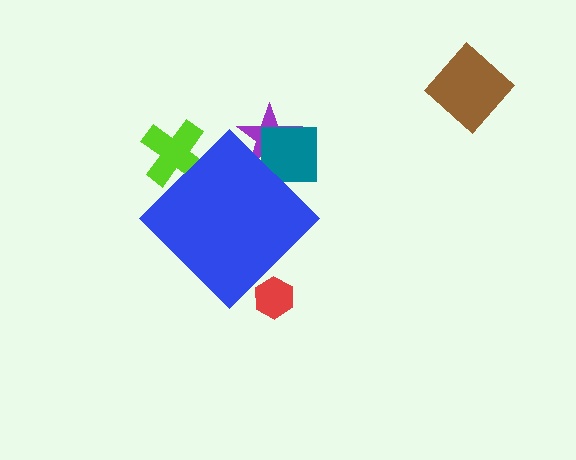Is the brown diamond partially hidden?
No, the brown diamond is fully visible.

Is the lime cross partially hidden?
Yes, the lime cross is partially hidden behind the blue diamond.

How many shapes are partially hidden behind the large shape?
4 shapes are partially hidden.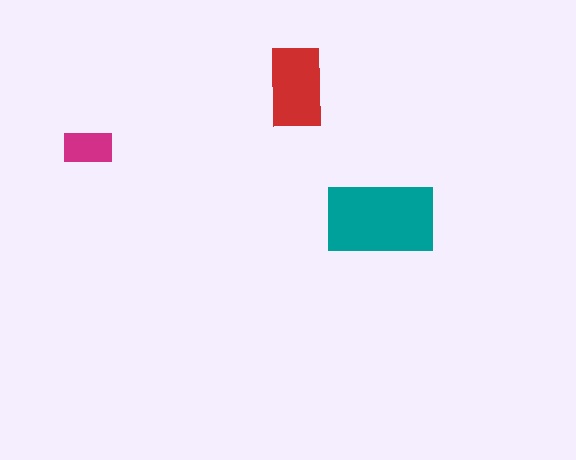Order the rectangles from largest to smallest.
the teal one, the red one, the magenta one.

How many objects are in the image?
There are 3 objects in the image.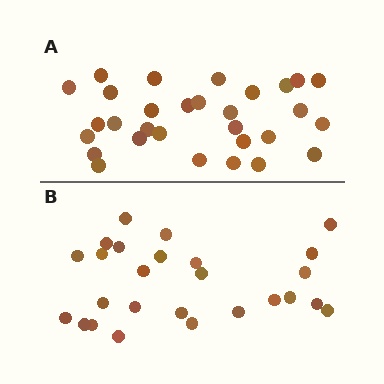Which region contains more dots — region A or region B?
Region A (the top region) has more dots.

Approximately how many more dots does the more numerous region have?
Region A has about 4 more dots than region B.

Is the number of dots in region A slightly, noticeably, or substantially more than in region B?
Region A has only slightly more — the two regions are fairly close. The ratio is roughly 1.2 to 1.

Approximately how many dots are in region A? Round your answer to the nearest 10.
About 30 dots.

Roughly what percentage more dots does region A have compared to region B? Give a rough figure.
About 15% more.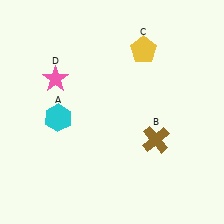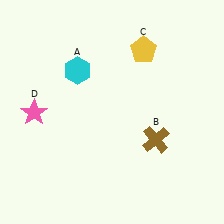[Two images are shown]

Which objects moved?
The objects that moved are: the cyan hexagon (A), the pink star (D).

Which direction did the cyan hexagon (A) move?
The cyan hexagon (A) moved up.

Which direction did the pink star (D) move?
The pink star (D) moved down.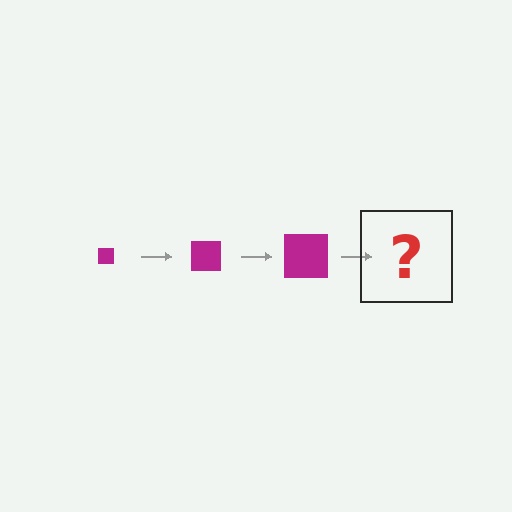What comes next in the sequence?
The next element should be a magenta square, larger than the previous one.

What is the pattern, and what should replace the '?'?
The pattern is that the square gets progressively larger each step. The '?' should be a magenta square, larger than the previous one.